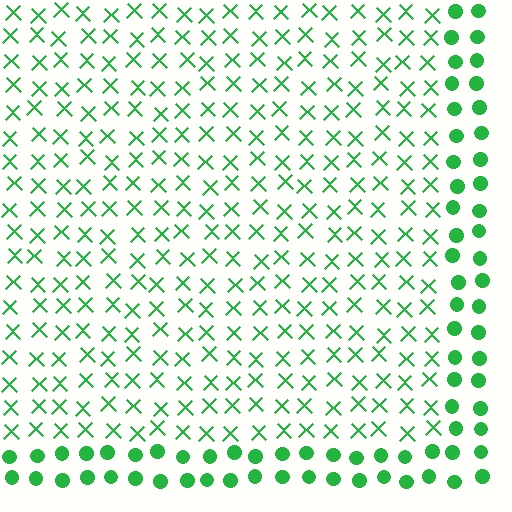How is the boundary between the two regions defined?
The boundary is defined by a change in element shape: X marks inside vs. circles outside. All elements share the same color and spacing.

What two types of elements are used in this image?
The image uses X marks inside the rectangle region and circles outside it.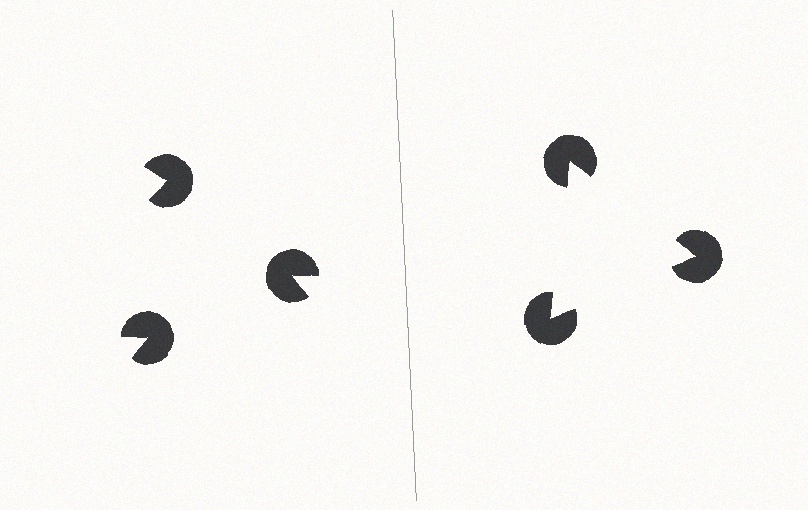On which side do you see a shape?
An illusory triangle appears on the right side. On the left side the wedge cuts are rotated, so no coherent shape forms.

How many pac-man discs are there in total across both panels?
6 — 3 on each side.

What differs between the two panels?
The pac-man discs are positioned identically on both sides; only the wedge orientations differ. On the right they align to a triangle; on the left they are misaligned.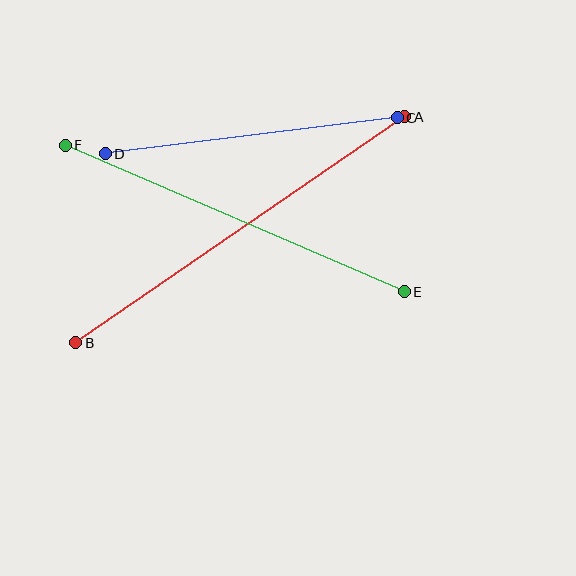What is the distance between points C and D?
The distance is approximately 295 pixels.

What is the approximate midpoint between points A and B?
The midpoint is at approximately (240, 230) pixels.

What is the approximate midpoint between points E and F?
The midpoint is at approximately (235, 218) pixels.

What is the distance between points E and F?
The distance is approximately 369 pixels.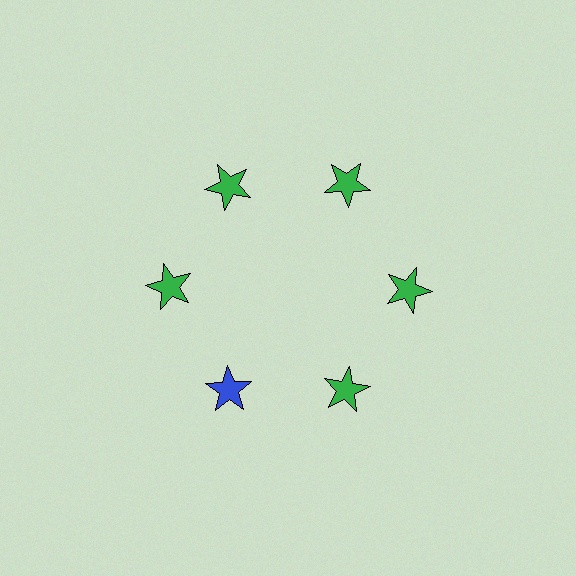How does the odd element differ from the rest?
It has a different color: blue instead of green.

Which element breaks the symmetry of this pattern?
The blue star at roughly the 7 o'clock position breaks the symmetry. All other shapes are green stars.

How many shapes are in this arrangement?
There are 6 shapes arranged in a ring pattern.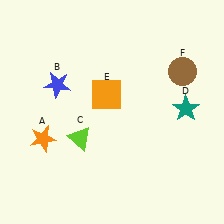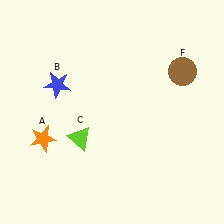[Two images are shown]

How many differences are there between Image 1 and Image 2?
There are 2 differences between the two images.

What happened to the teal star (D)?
The teal star (D) was removed in Image 2. It was in the top-right area of Image 1.